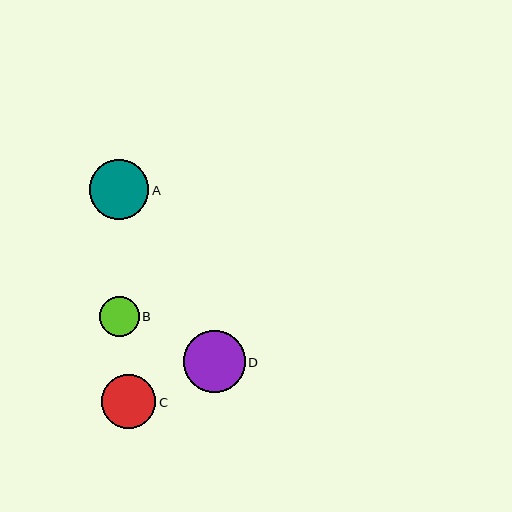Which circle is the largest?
Circle D is the largest with a size of approximately 62 pixels.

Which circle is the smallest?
Circle B is the smallest with a size of approximately 40 pixels.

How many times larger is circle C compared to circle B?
Circle C is approximately 1.3 times the size of circle B.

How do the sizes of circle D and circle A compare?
Circle D and circle A are approximately the same size.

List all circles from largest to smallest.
From largest to smallest: D, A, C, B.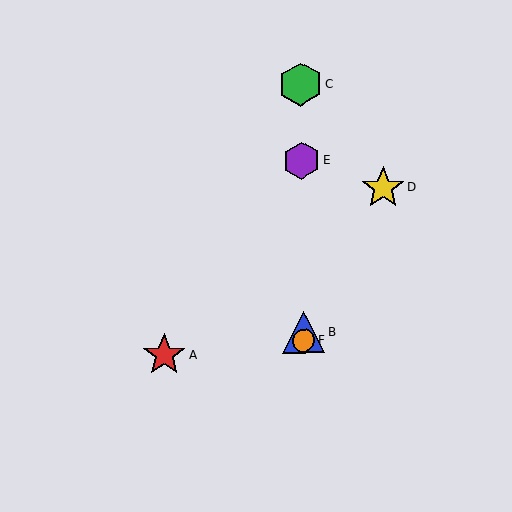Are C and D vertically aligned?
No, C is at x≈301 and D is at x≈383.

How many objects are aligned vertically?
4 objects (B, C, E, F) are aligned vertically.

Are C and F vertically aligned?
Yes, both are at x≈301.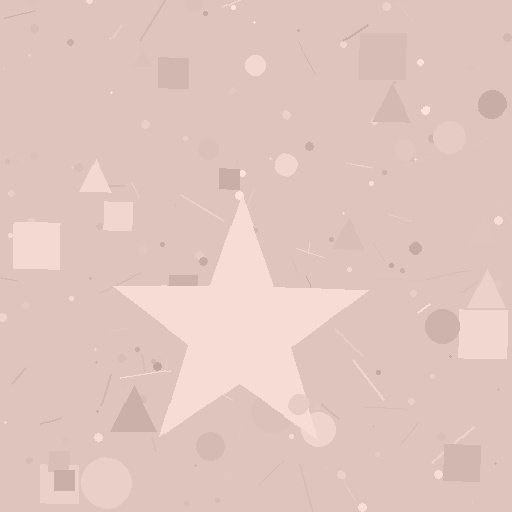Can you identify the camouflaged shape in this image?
The camouflaged shape is a star.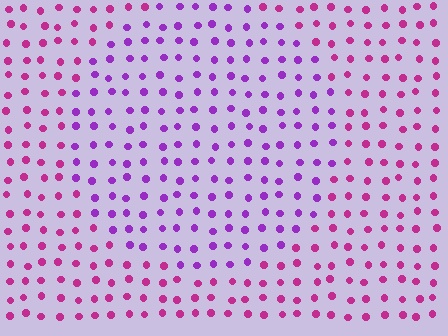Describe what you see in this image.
The image is filled with small magenta elements in a uniform arrangement. A circle-shaped region is visible where the elements are tinted to a slightly different hue, forming a subtle color boundary.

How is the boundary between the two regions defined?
The boundary is defined purely by a slight shift in hue (about 36 degrees). Spacing, size, and orientation are identical on both sides.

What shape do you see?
I see a circle.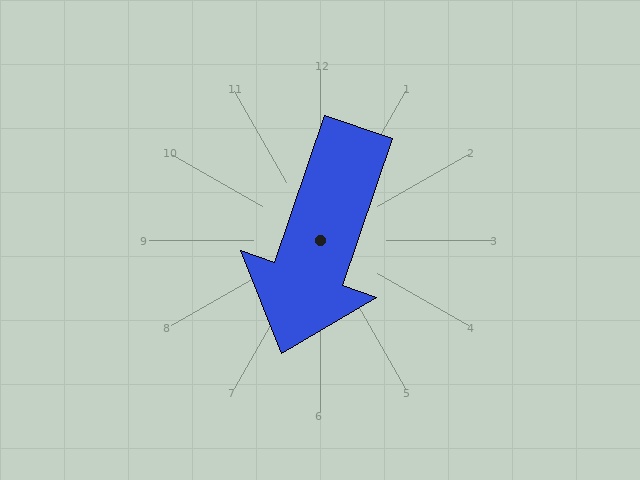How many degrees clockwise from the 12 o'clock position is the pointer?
Approximately 199 degrees.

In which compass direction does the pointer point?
South.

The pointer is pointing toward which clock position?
Roughly 7 o'clock.